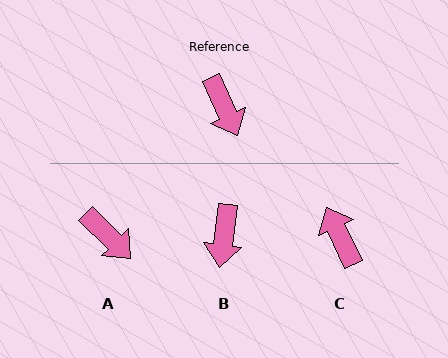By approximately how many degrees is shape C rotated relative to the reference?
Approximately 179 degrees clockwise.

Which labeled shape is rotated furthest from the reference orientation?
C, about 179 degrees away.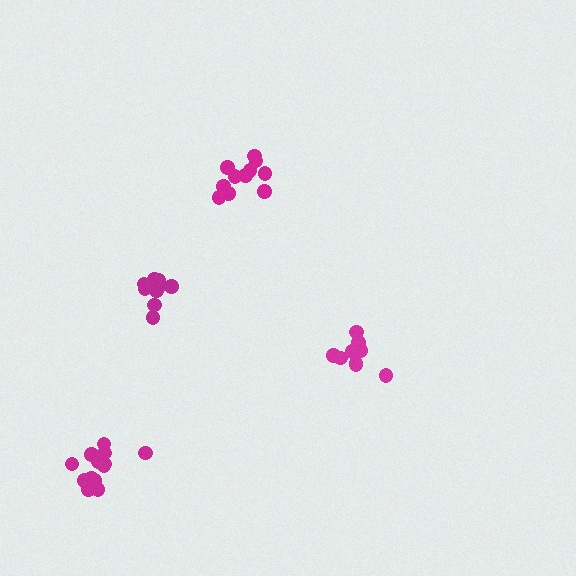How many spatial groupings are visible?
There are 4 spatial groupings.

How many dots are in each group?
Group 1: 10 dots, Group 2: 14 dots, Group 3: 11 dots, Group 4: 11 dots (46 total).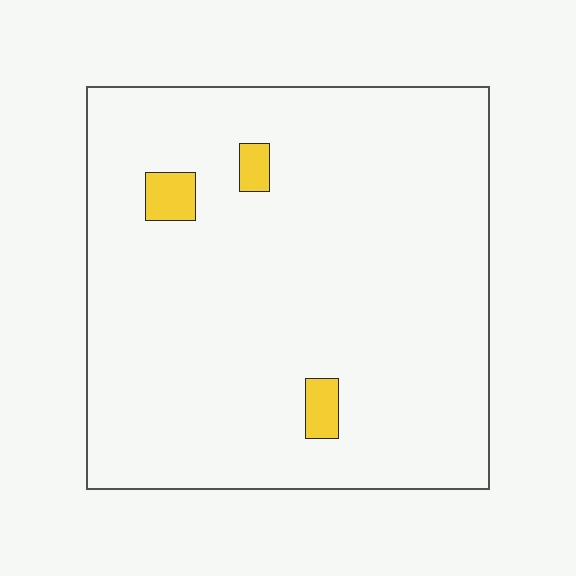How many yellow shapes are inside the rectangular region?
3.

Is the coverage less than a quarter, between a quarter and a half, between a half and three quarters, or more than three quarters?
Less than a quarter.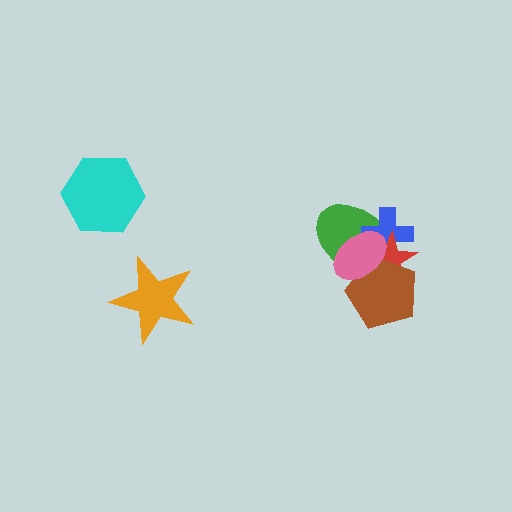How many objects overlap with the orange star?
0 objects overlap with the orange star.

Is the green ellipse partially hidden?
Yes, it is partially covered by another shape.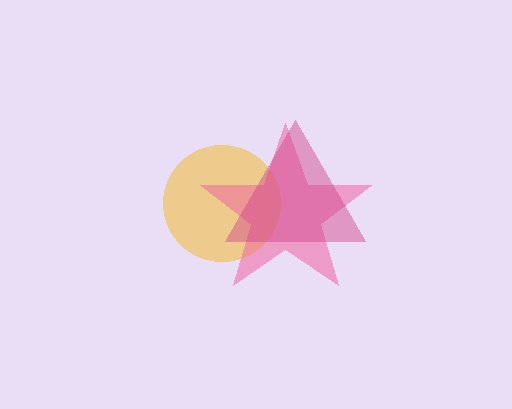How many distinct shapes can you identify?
There are 3 distinct shapes: a yellow circle, a pink star, a magenta triangle.